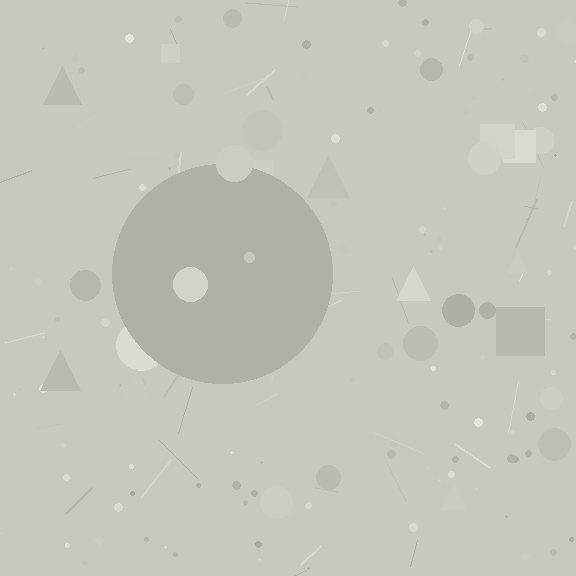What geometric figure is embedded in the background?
A circle is embedded in the background.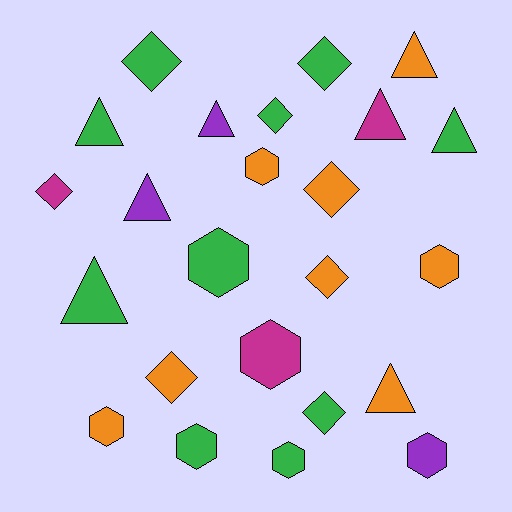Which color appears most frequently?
Green, with 10 objects.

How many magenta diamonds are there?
There is 1 magenta diamond.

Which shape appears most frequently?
Diamond, with 8 objects.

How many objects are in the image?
There are 24 objects.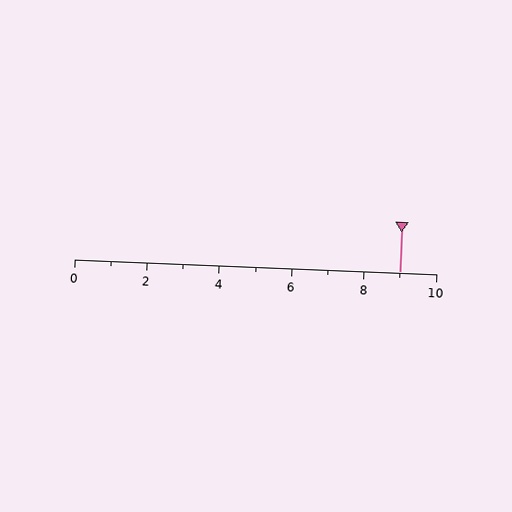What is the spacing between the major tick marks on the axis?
The major ticks are spaced 2 apart.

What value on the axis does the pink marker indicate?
The marker indicates approximately 9.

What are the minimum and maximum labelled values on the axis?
The axis runs from 0 to 10.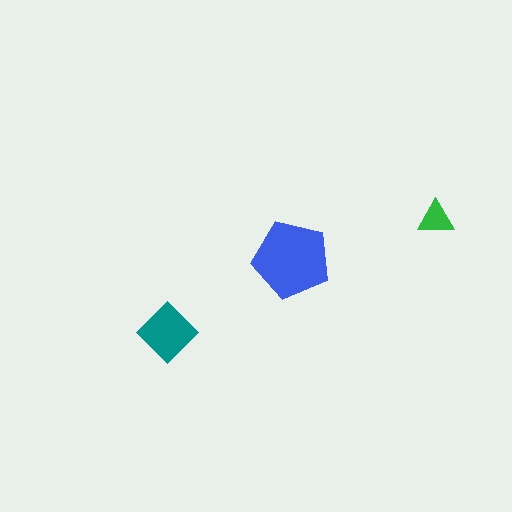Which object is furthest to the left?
The teal diamond is leftmost.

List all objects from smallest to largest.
The green triangle, the teal diamond, the blue pentagon.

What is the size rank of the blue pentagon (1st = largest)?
1st.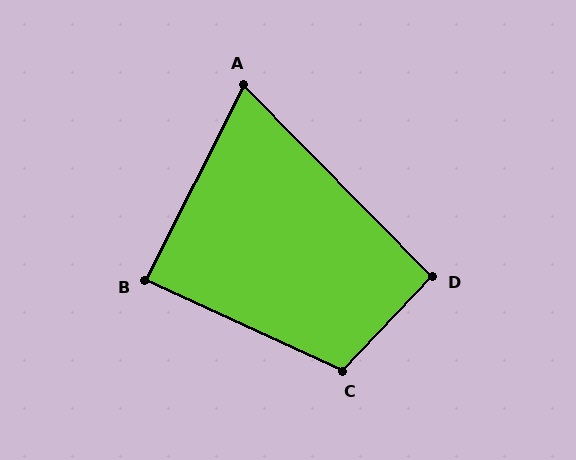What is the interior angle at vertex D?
Approximately 92 degrees (approximately right).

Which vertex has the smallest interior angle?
A, at approximately 71 degrees.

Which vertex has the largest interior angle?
C, at approximately 109 degrees.